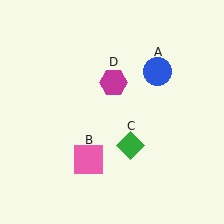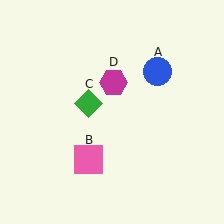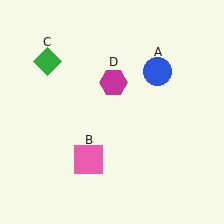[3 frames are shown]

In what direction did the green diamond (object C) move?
The green diamond (object C) moved up and to the left.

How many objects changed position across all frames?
1 object changed position: green diamond (object C).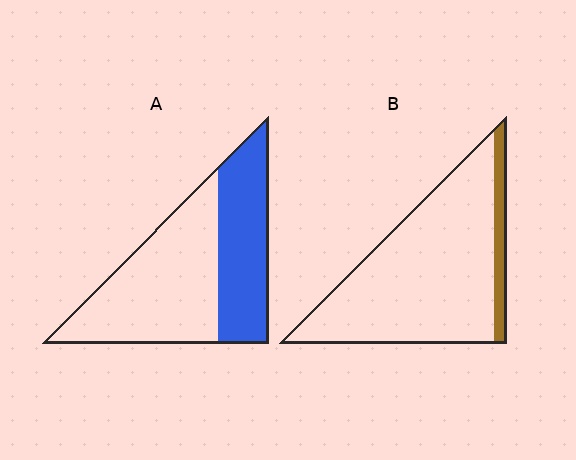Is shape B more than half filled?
No.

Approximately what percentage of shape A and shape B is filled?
A is approximately 40% and B is approximately 10%.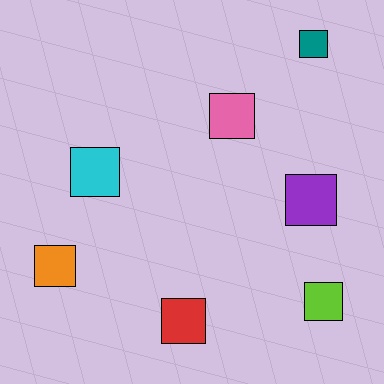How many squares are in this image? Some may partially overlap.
There are 7 squares.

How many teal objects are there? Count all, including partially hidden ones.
There is 1 teal object.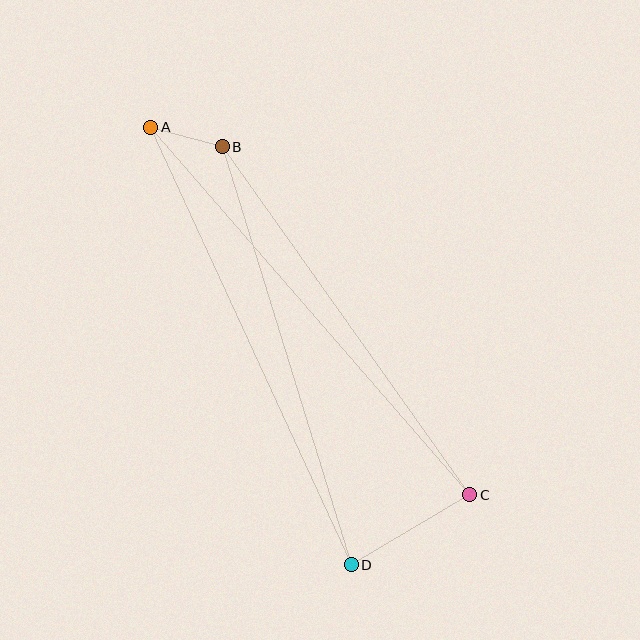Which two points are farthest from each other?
Points A and C are farthest from each other.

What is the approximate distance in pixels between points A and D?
The distance between A and D is approximately 481 pixels.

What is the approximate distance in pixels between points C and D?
The distance between C and D is approximately 137 pixels.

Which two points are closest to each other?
Points A and B are closest to each other.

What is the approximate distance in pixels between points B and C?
The distance between B and C is approximately 427 pixels.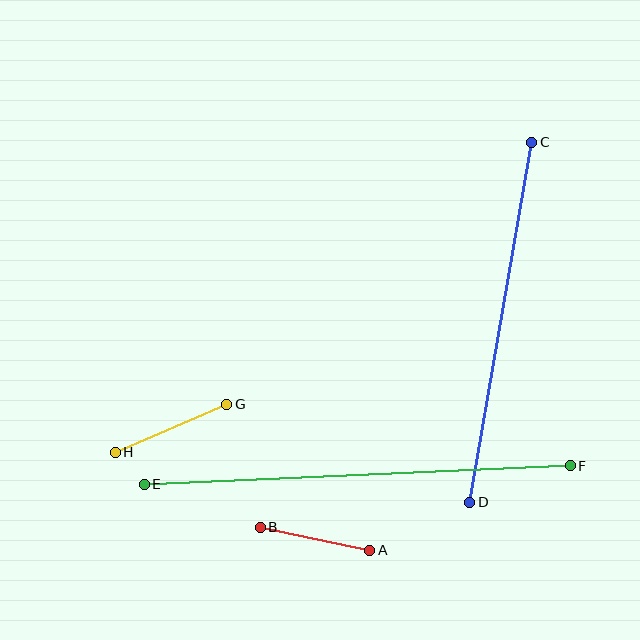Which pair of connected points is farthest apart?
Points E and F are farthest apart.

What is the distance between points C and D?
The distance is approximately 365 pixels.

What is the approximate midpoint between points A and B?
The midpoint is at approximately (315, 539) pixels.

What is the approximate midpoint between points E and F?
The midpoint is at approximately (357, 475) pixels.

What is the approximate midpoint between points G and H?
The midpoint is at approximately (171, 428) pixels.